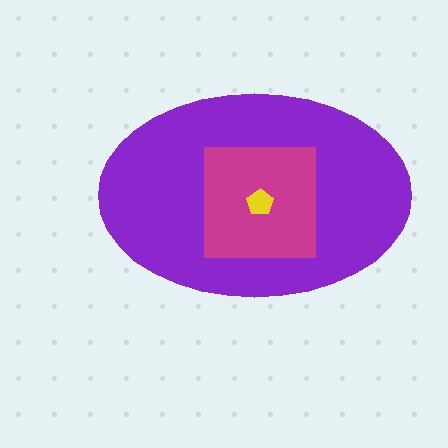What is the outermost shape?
The purple ellipse.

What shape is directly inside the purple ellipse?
The magenta square.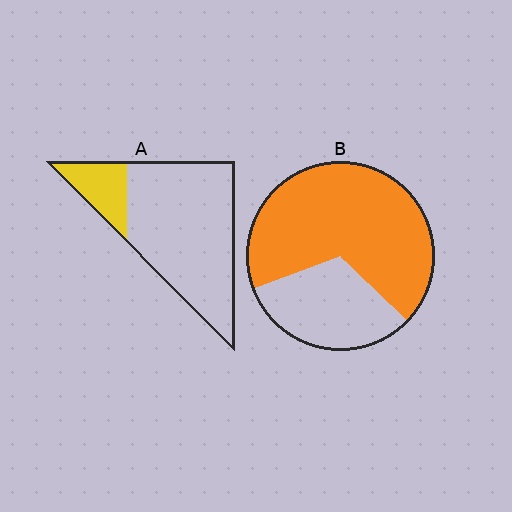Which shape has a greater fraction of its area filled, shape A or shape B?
Shape B.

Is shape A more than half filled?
No.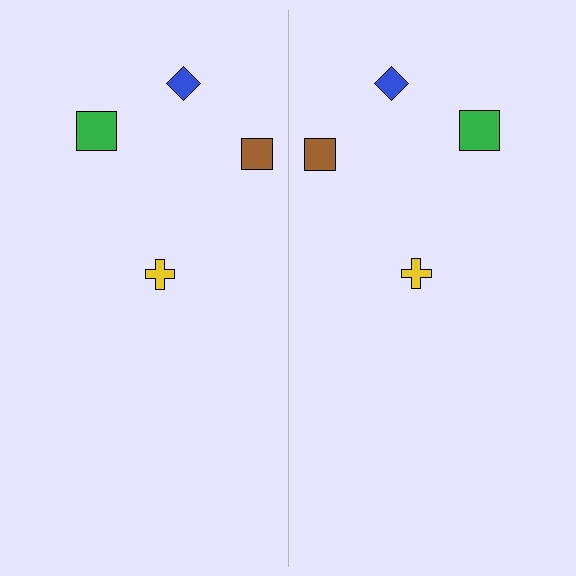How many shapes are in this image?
There are 8 shapes in this image.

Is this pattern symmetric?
Yes, this pattern has bilateral (reflection) symmetry.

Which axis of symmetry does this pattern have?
The pattern has a vertical axis of symmetry running through the center of the image.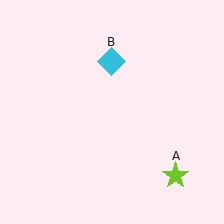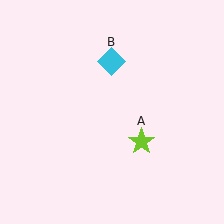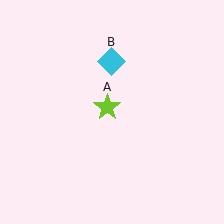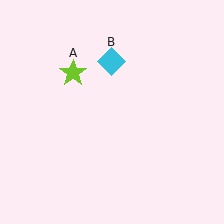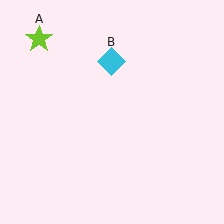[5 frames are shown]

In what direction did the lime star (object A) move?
The lime star (object A) moved up and to the left.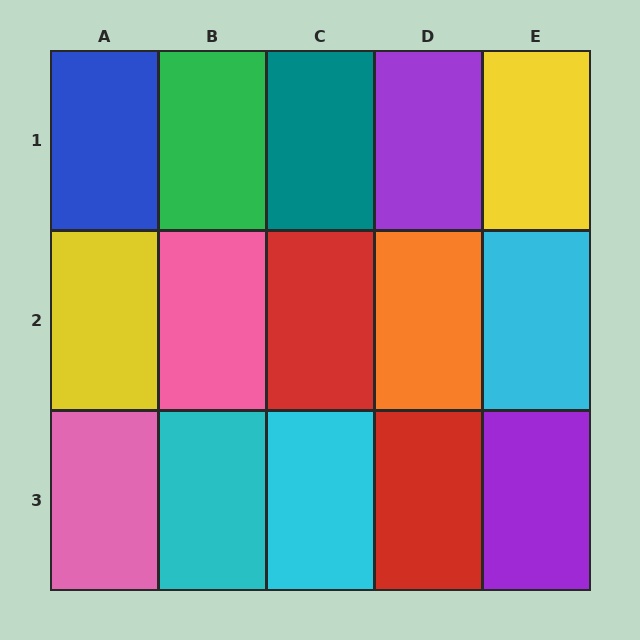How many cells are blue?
1 cell is blue.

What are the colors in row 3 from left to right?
Pink, cyan, cyan, red, purple.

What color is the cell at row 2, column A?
Yellow.